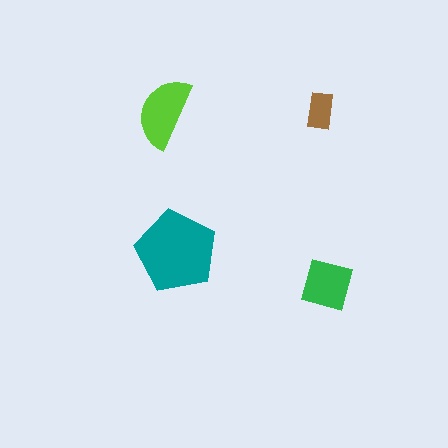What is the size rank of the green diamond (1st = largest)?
3rd.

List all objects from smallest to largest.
The brown rectangle, the green diamond, the lime semicircle, the teal pentagon.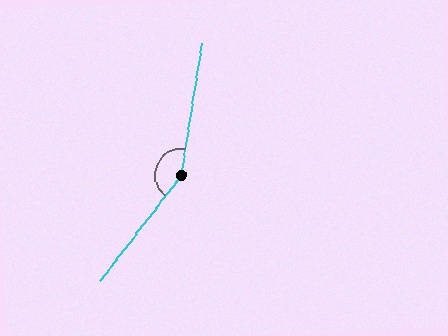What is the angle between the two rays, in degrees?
Approximately 151 degrees.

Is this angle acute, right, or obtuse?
It is obtuse.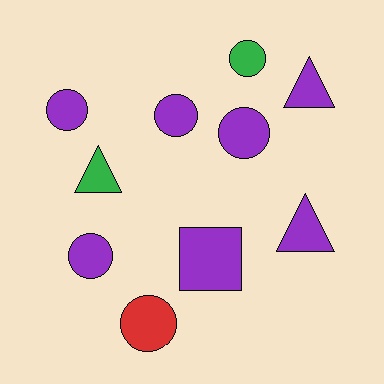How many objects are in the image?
There are 10 objects.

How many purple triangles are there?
There are 2 purple triangles.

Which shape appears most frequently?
Circle, with 6 objects.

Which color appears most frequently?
Purple, with 7 objects.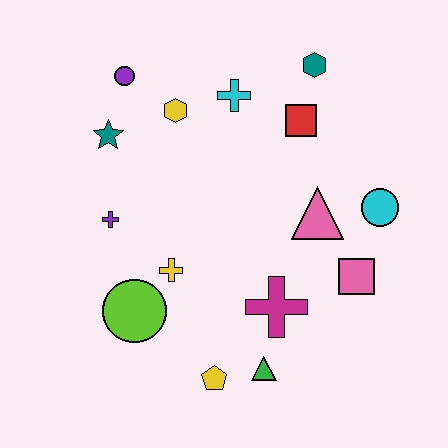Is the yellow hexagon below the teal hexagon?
Yes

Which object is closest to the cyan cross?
The yellow hexagon is closest to the cyan cross.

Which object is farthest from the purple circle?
The green triangle is farthest from the purple circle.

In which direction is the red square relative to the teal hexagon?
The red square is below the teal hexagon.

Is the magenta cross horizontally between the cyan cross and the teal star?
No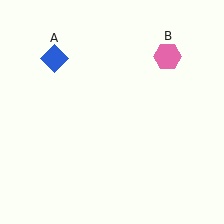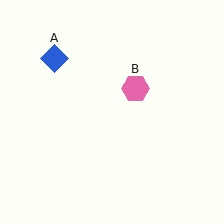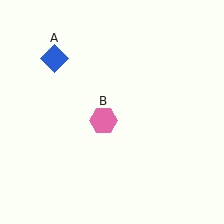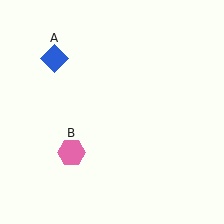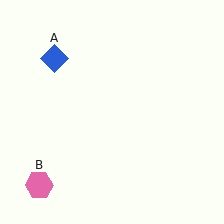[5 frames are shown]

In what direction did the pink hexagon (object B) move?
The pink hexagon (object B) moved down and to the left.